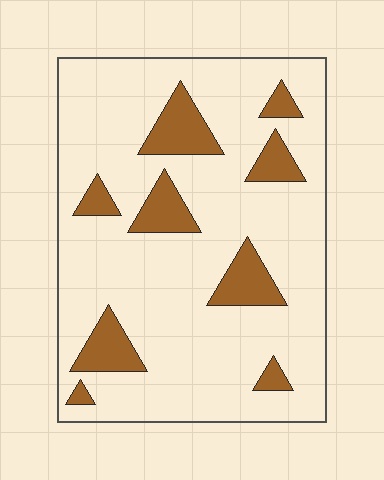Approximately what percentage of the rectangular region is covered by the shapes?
Approximately 15%.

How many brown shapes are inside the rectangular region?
9.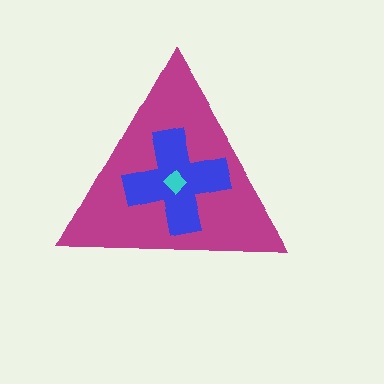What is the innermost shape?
The cyan diamond.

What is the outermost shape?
The magenta triangle.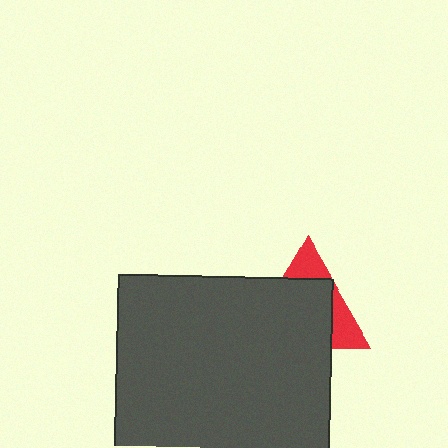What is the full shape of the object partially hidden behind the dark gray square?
The partially hidden object is a red triangle.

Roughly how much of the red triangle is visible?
A small part of it is visible (roughly 32%).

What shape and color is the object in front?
The object in front is a dark gray square.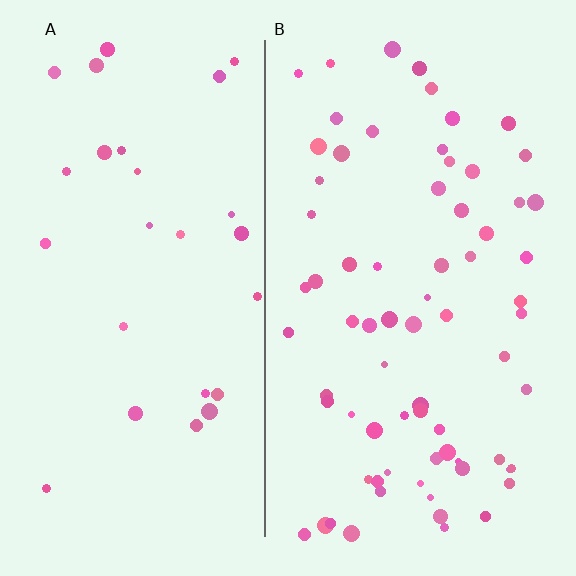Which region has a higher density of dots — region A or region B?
B (the right).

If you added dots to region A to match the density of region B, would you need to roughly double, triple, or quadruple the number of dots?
Approximately triple.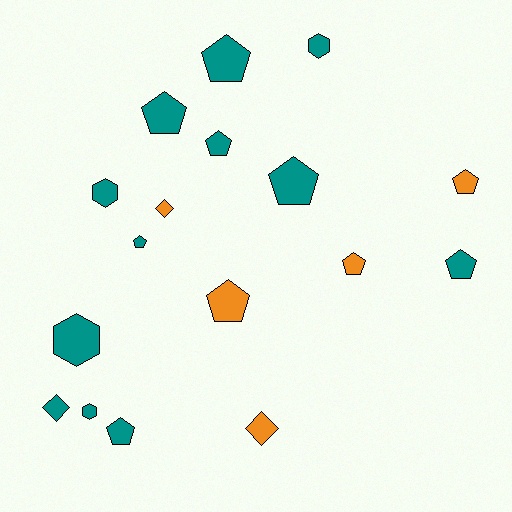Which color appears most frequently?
Teal, with 12 objects.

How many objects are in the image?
There are 17 objects.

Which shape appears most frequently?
Pentagon, with 10 objects.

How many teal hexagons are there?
There are 4 teal hexagons.